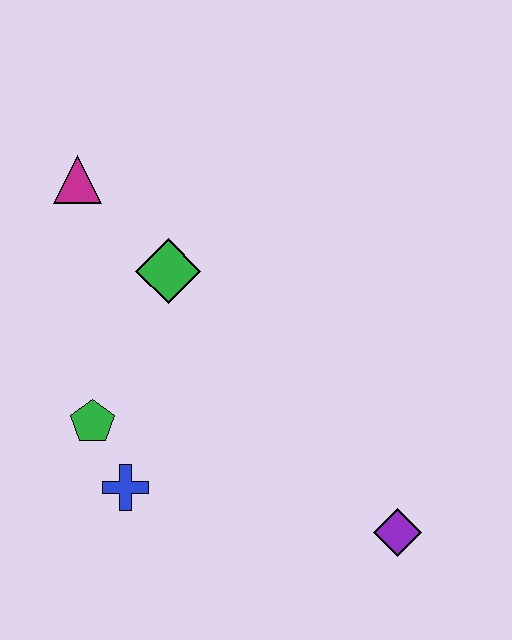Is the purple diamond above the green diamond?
No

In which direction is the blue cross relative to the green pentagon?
The blue cross is below the green pentagon.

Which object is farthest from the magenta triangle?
The purple diamond is farthest from the magenta triangle.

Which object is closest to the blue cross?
The green pentagon is closest to the blue cross.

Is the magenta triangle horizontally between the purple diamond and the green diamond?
No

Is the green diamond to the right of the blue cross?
Yes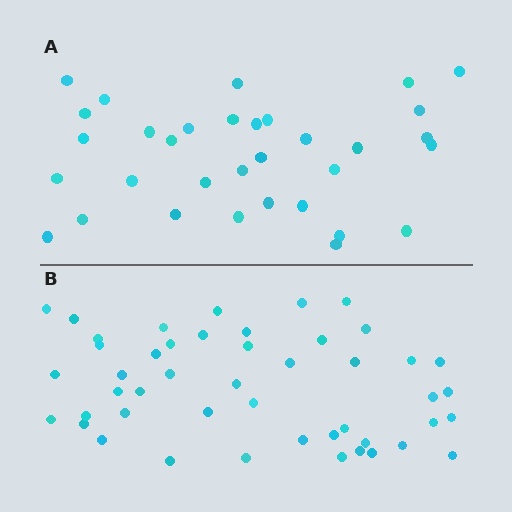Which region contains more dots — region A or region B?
Region B (the bottom region) has more dots.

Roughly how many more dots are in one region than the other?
Region B has approximately 15 more dots than region A.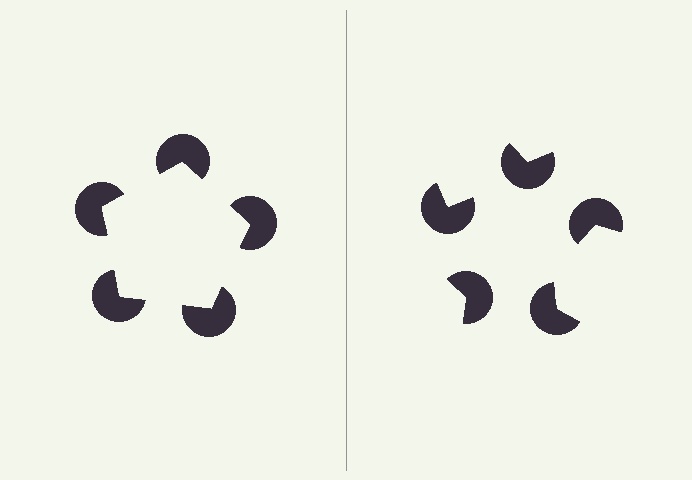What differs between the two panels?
The pac-man discs are positioned identically on both sides; only the wedge orientations differ. On the left they align to a pentagon; on the right they are misaligned.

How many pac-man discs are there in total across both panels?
10 — 5 on each side.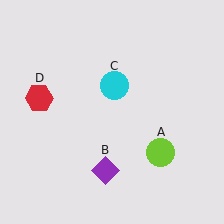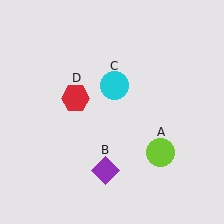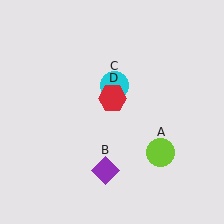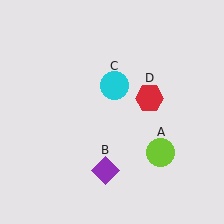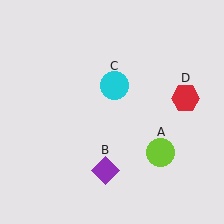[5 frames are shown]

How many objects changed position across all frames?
1 object changed position: red hexagon (object D).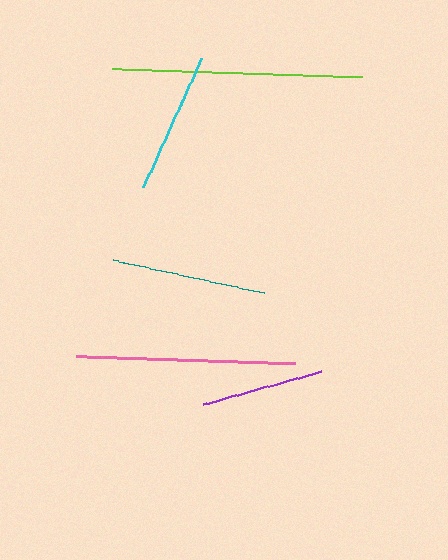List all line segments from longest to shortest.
From longest to shortest: lime, pink, teal, cyan, purple.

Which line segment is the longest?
The lime line is the longest at approximately 251 pixels.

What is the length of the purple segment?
The purple segment is approximately 123 pixels long.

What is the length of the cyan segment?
The cyan segment is approximately 141 pixels long.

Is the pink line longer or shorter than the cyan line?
The pink line is longer than the cyan line.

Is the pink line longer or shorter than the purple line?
The pink line is longer than the purple line.